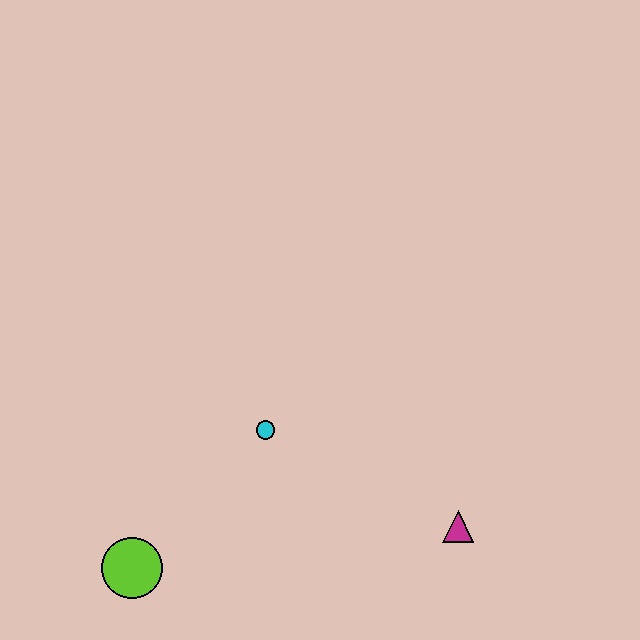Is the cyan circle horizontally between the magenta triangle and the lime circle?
Yes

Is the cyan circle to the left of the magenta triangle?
Yes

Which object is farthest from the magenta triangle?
The lime circle is farthest from the magenta triangle.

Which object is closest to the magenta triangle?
The cyan circle is closest to the magenta triangle.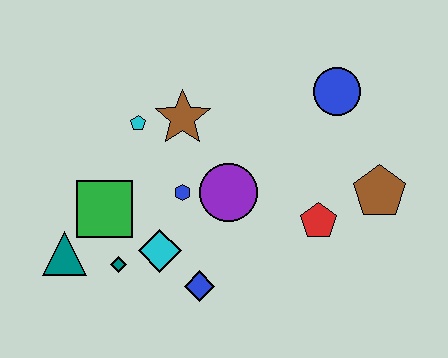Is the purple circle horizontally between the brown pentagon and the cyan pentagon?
Yes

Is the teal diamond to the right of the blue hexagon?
No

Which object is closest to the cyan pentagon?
The brown star is closest to the cyan pentagon.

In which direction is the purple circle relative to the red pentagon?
The purple circle is to the left of the red pentagon.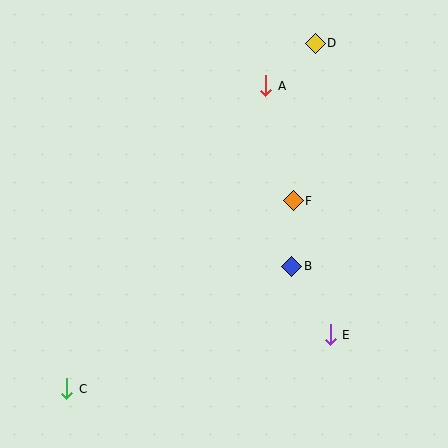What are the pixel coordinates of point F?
Point F is at (293, 201).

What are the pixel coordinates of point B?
Point B is at (292, 266).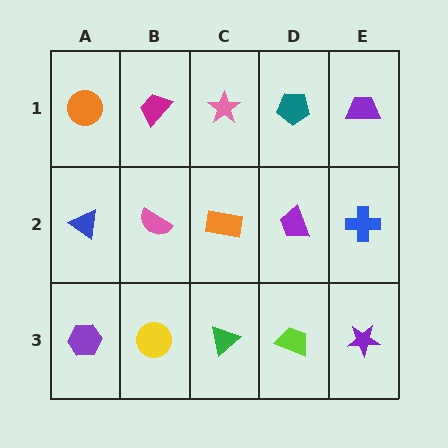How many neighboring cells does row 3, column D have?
3.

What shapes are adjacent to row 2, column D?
A teal pentagon (row 1, column D), a lime trapezoid (row 3, column D), an orange rectangle (row 2, column C), a blue cross (row 2, column E).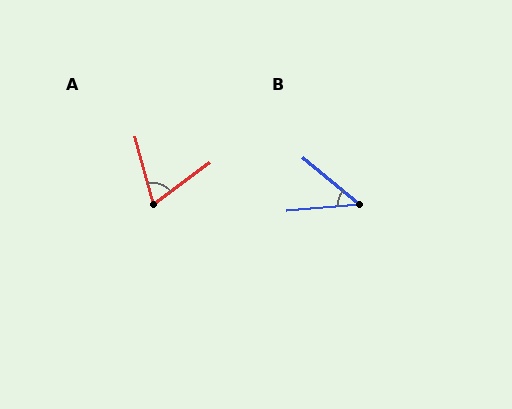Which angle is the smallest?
B, at approximately 44 degrees.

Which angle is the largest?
A, at approximately 69 degrees.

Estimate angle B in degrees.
Approximately 44 degrees.